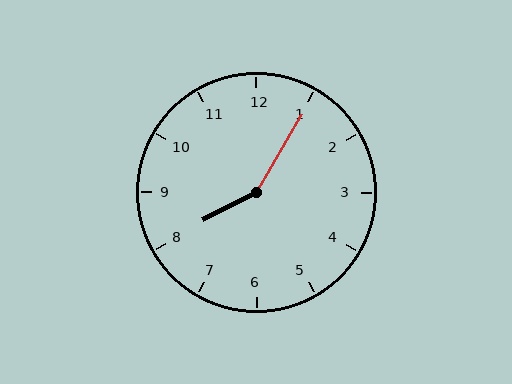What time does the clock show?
8:05.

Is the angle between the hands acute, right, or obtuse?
It is obtuse.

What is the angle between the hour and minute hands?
Approximately 148 degrees.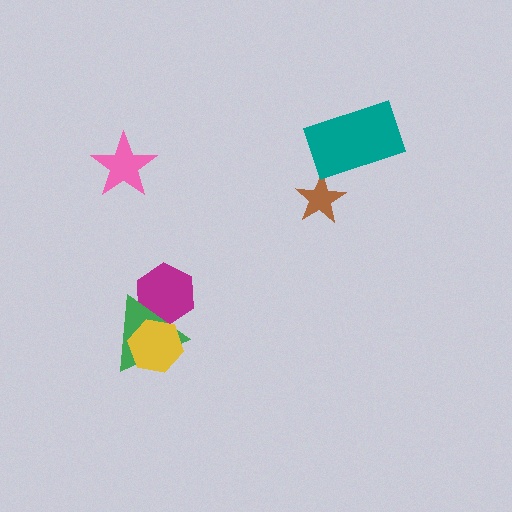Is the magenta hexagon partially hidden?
Yes, it is partially covered by another shape.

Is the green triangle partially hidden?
Yes, it is partially covered by another shape.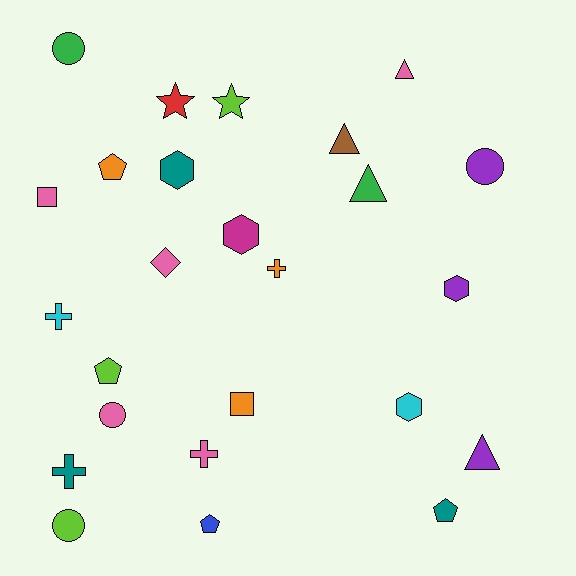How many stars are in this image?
There are 2 stars.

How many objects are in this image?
There are 25 objects.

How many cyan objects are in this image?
There are 2 cyan objects.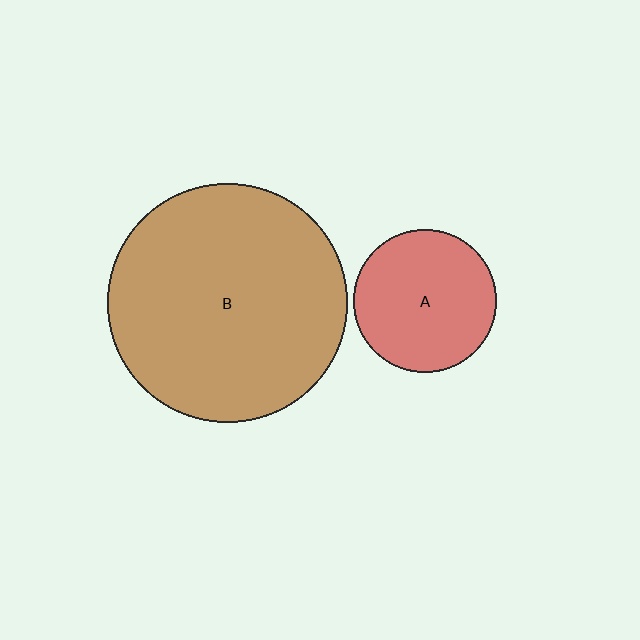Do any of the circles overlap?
No, none of the circles overlap.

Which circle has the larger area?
Circle B (brown).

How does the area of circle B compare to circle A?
Approximately 2.8 times.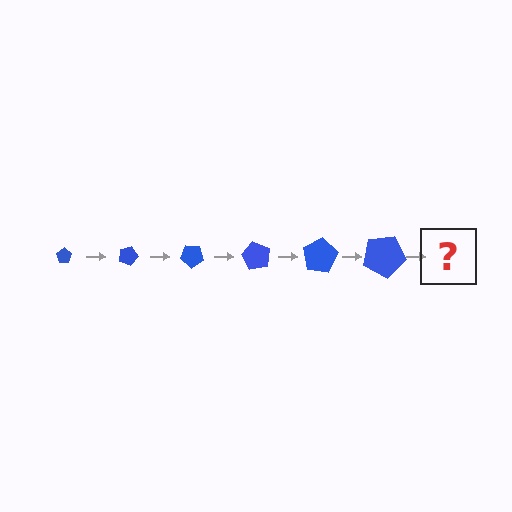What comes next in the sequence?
The next element should be a pentagon, larger than the previous one and rotated 120 degrees from the start.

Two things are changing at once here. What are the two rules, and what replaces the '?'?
The two rules are that the pentagon grows larger each step and it rotates 20 degrees each step. The '?' should be a pentagon, larger than the previous one and rotated 120 degrees from the start.